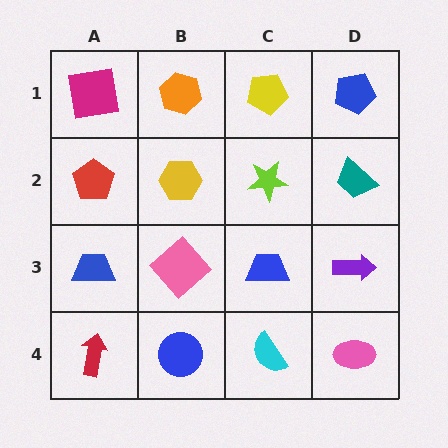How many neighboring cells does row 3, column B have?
4.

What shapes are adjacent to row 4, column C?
A blue trapezoid (row 3, column C), a blue circle (row 4, column B), a pink ellipse (row 4, column D).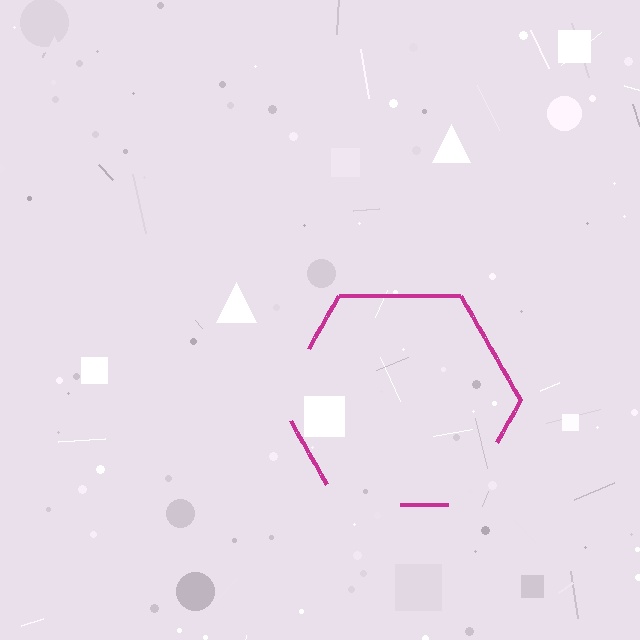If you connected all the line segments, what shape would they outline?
They would outline a hexagon.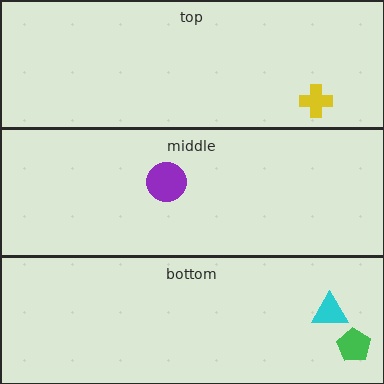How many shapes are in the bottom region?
2.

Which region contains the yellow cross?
The top region.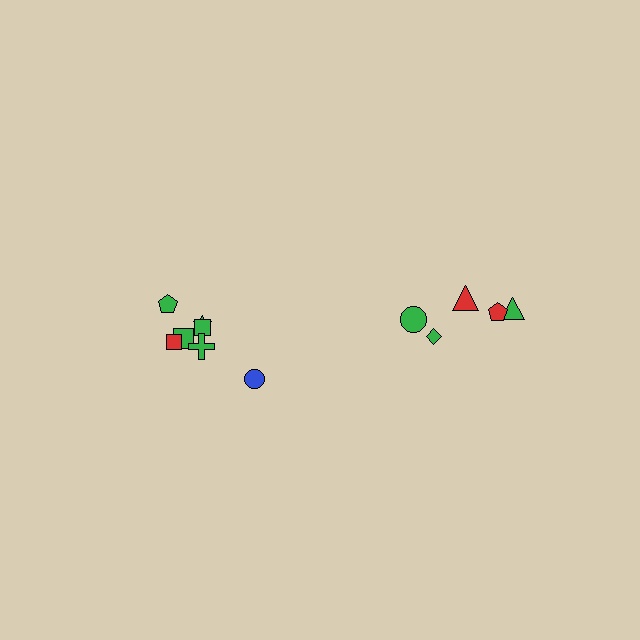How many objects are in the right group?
There are 5 objects.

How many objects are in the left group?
There are 7 objects.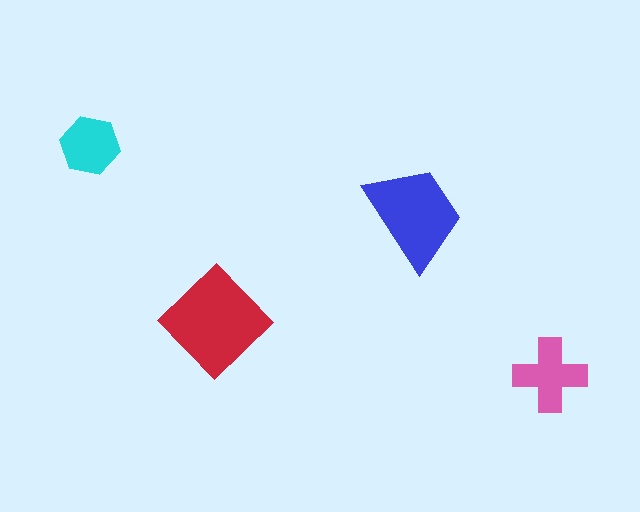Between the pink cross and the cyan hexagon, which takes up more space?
The pink cross.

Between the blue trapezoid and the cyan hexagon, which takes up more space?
The blue trapezoid.